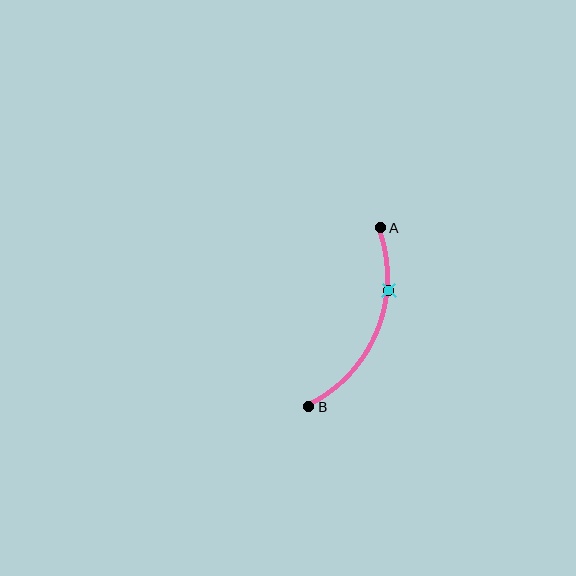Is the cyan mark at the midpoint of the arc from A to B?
No. The cyan mark lies on the arc but is closer to endpoint A. The arc midpoint would be at the point on the curve equidistant along the arc from both A and B.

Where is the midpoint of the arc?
The arc midpoint is the point on the curve farthest from the straight line joining A and B. It sits to the right of that line.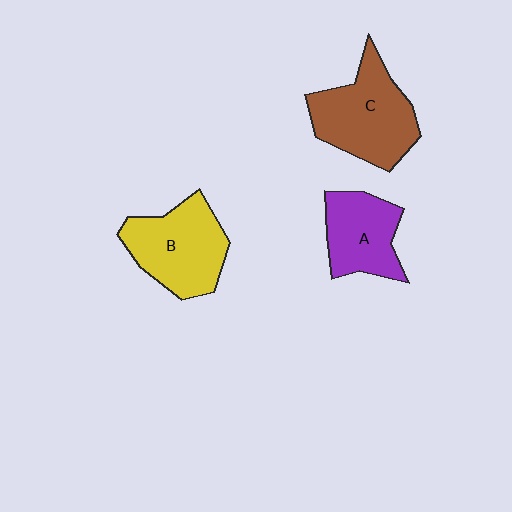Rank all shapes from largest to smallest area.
From largest to smallest: C (brown), B (yellow), A (purple).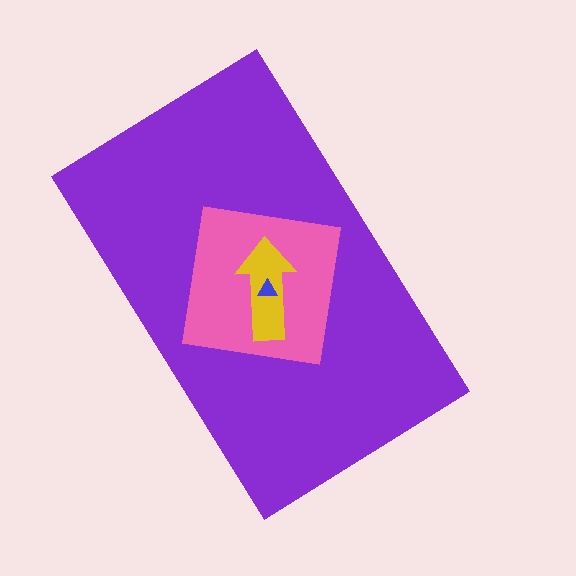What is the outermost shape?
The purple rectangle.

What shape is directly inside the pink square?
The yellow arrow.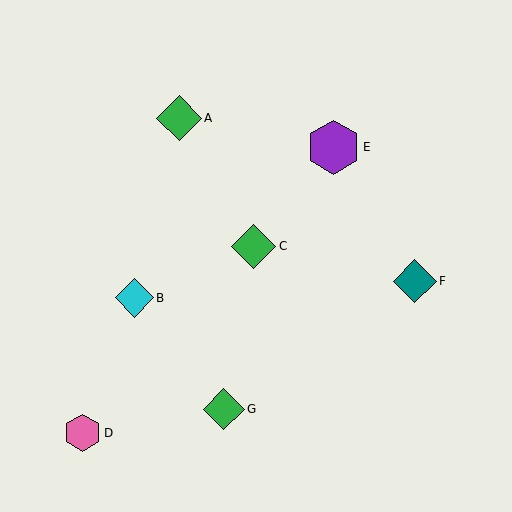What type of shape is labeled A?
Shape A is a green diamond.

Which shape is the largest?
The purple hexagon (labeled E) is the largest.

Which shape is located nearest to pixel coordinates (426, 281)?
The teal diamond (labeled F) at (415, 281) is nearest to that location.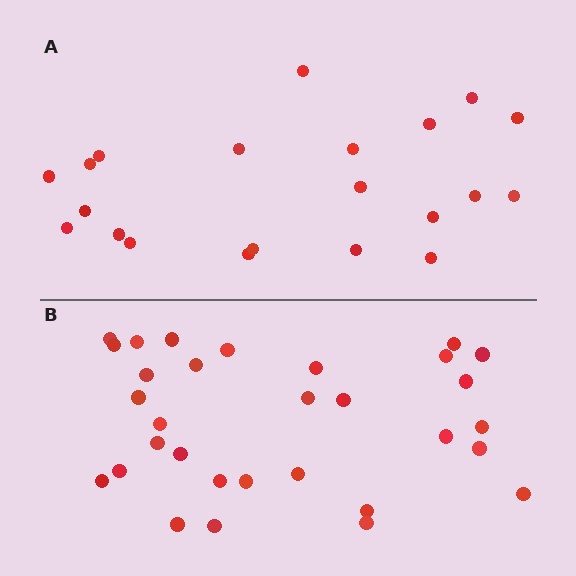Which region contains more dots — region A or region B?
Region B (the bottom region) has more dots.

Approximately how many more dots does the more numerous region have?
Region B has roughly 10 or so more dots than region A.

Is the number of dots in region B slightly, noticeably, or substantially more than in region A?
Region B has substantially more. The ratio is roughly 1.5 to 1.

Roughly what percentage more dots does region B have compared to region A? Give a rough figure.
About 50% more.